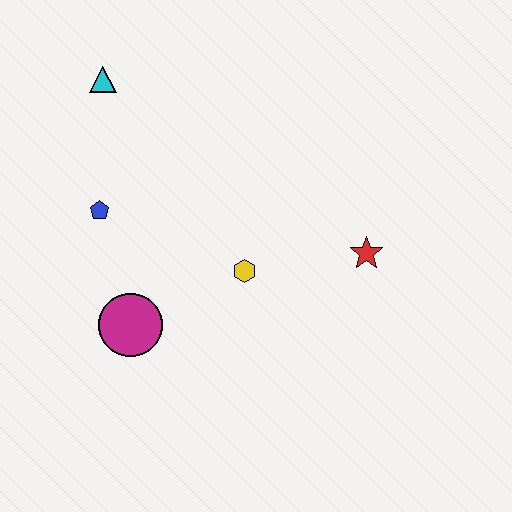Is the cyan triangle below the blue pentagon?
No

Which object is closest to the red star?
The yellow hexagon is closest to the red star.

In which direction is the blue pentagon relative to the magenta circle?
The blue pentagon is above the magenta circle.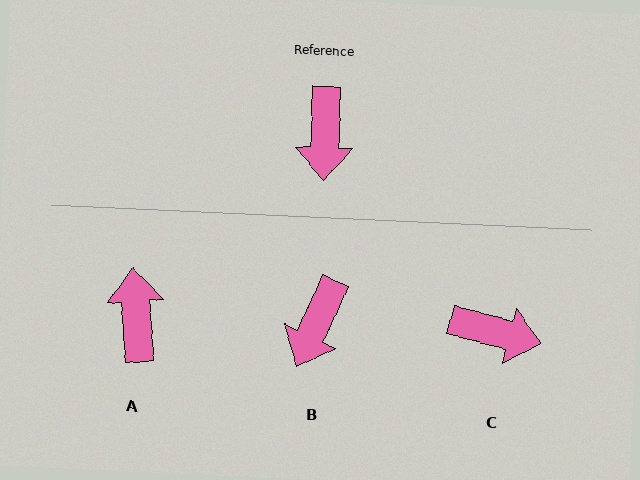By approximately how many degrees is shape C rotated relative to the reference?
Approximately 77 degrees counter-clockwise.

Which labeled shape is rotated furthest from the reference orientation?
A, about 174 degrees away.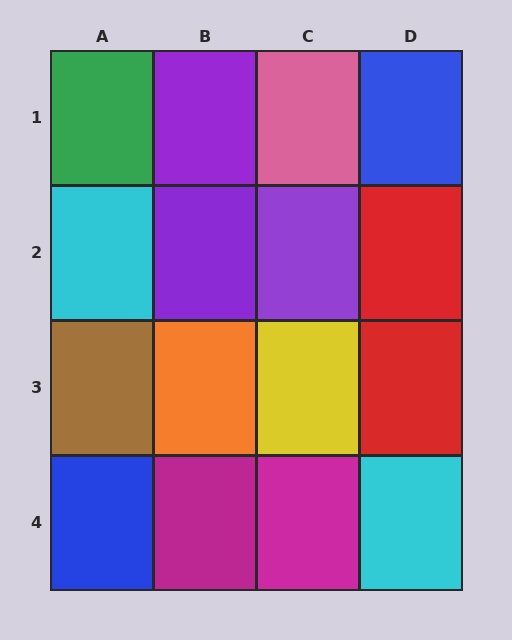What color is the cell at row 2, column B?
Purple.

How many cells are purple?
3 cells are purple.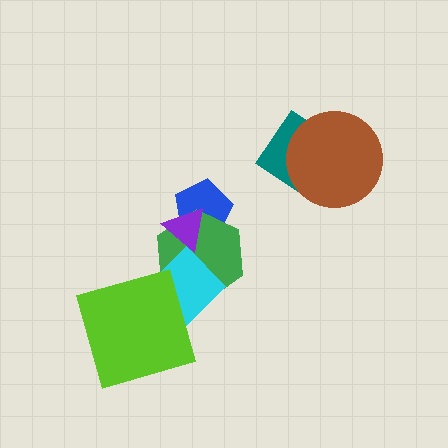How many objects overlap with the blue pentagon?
2 objects overlap with the blue pentagon.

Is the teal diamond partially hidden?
Yes, it is partially covered by another shape.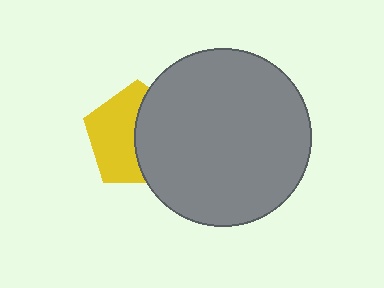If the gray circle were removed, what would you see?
You would see the complete yellow pentagon.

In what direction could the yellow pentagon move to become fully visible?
The yellow pentagon could move left. That would shift it out from behind the gray circle entirely.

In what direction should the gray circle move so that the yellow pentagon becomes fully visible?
The gray circle should move right. That is the shortest direction to clear the overlap and leave the yellow pentagon fully visible.